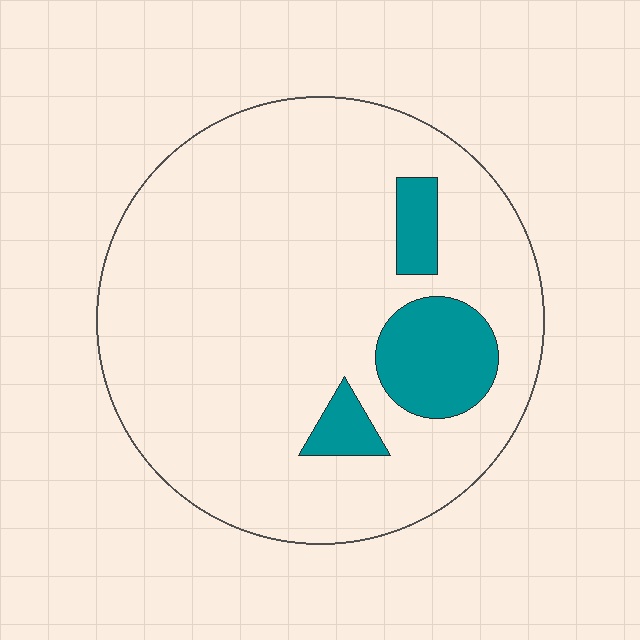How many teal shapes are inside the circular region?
3.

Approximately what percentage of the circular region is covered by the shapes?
Approximately 15%.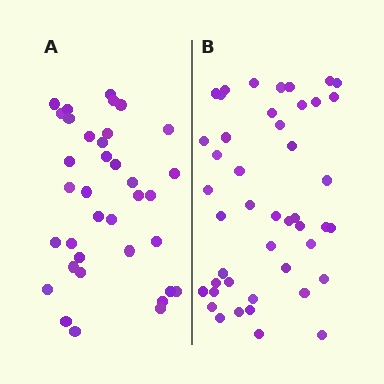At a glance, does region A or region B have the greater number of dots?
Region B (the right region) has more dots.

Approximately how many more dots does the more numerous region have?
Region B has roughly 8 or so more dots than region A.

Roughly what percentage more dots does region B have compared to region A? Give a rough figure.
About 25% more.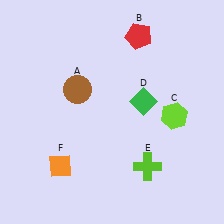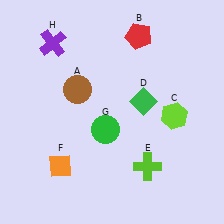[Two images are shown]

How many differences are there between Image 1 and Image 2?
There are 2 differences between the two images.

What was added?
A green circle (G), a purple cross (H) were added in Image 2.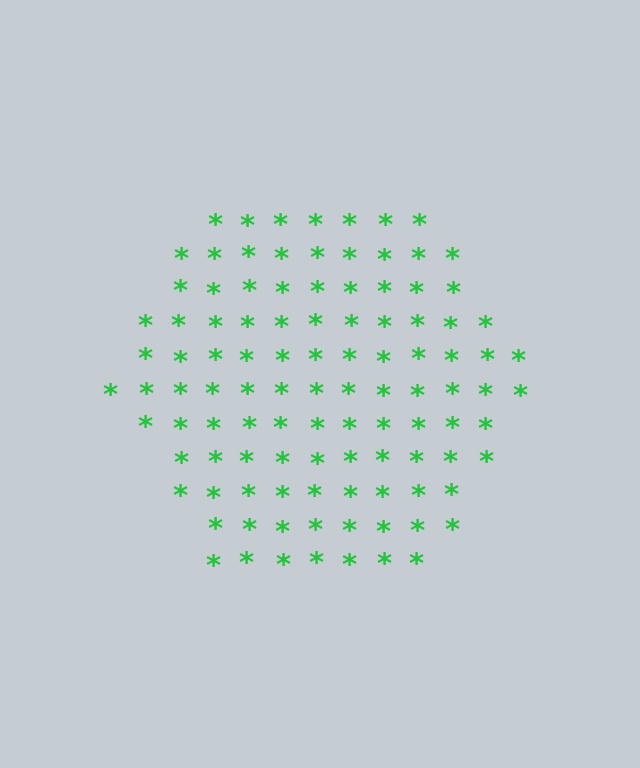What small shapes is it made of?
It is made of small asterisks.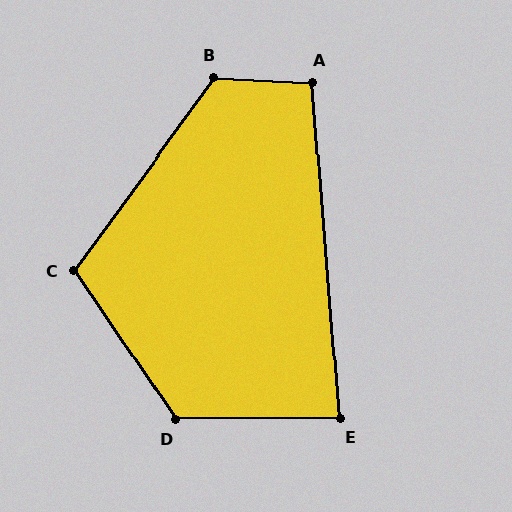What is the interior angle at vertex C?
Approximately 110 degrees (obtuse).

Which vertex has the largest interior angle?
B, at approximately 124 degrees.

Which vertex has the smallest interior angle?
E, at approximately 86 degrees.